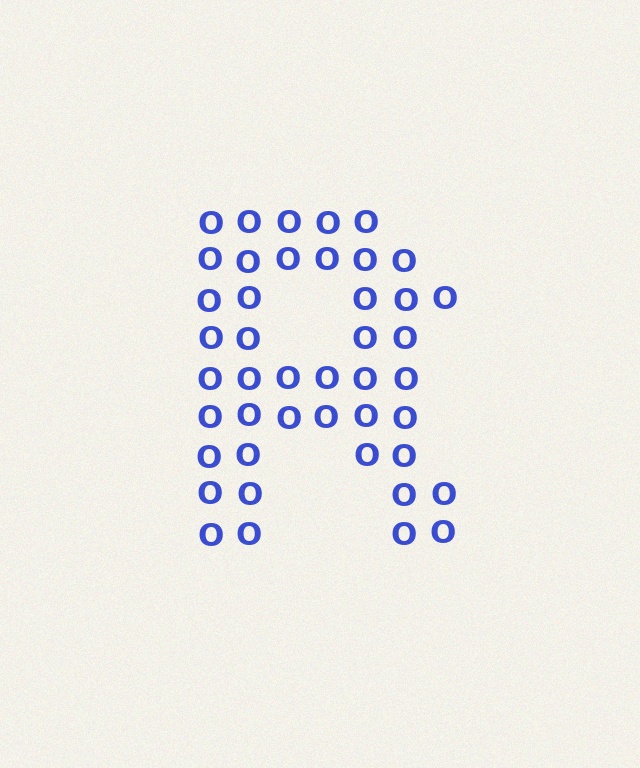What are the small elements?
The small elements are letter O's.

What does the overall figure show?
The overall figure shows the letter R.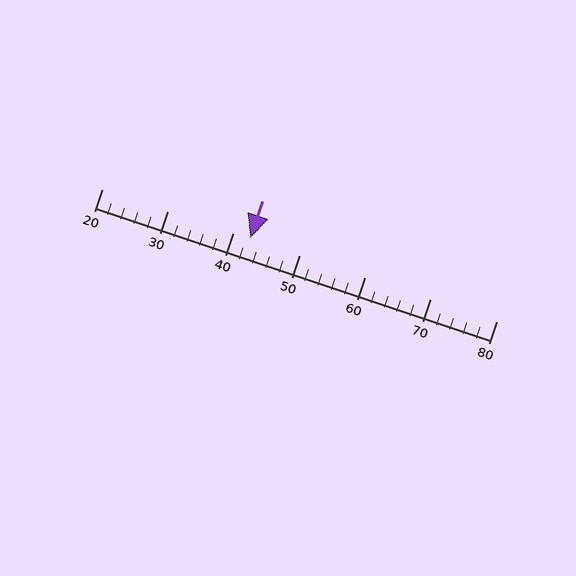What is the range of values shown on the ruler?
The ruler shows values from 20 to 80.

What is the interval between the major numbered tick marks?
The major tick marks are spaced 10 units apart.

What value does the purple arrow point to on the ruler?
The purple arrow points to approximately 43.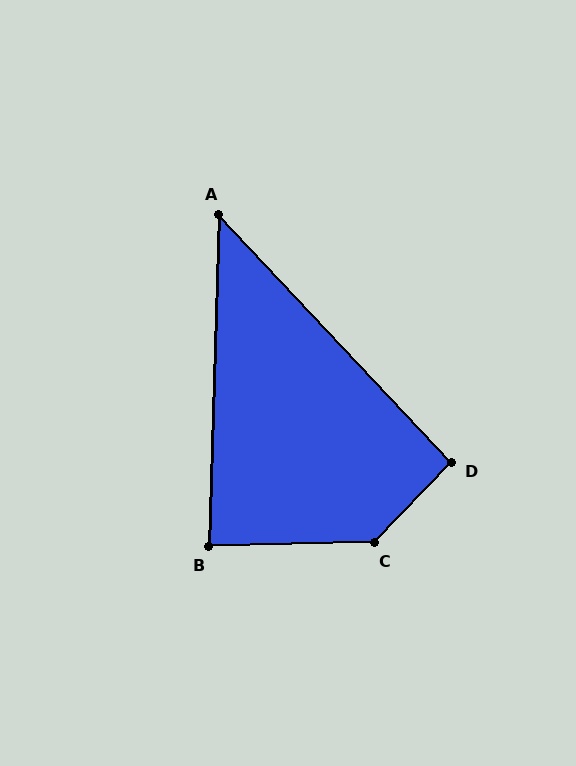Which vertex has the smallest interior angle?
A, at approximately 45 degrees.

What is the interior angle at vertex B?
Approximately 87 degrees (approximately right).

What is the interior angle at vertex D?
Approximately 93 degrees (approximately right).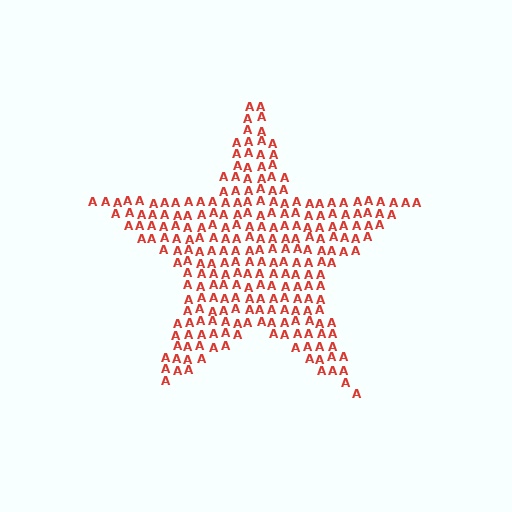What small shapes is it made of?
It is made of small letter A's.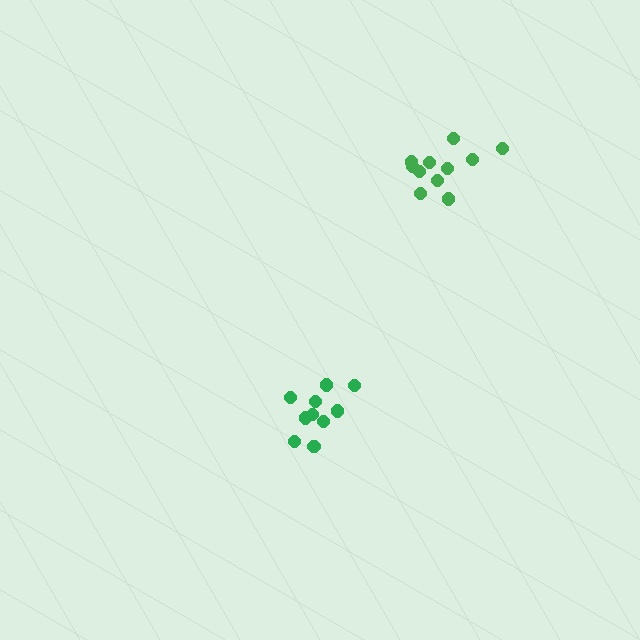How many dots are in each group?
Group 1: 10 dots, Group 2: 11 dots (21 total).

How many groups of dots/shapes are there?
There are 2 groups.